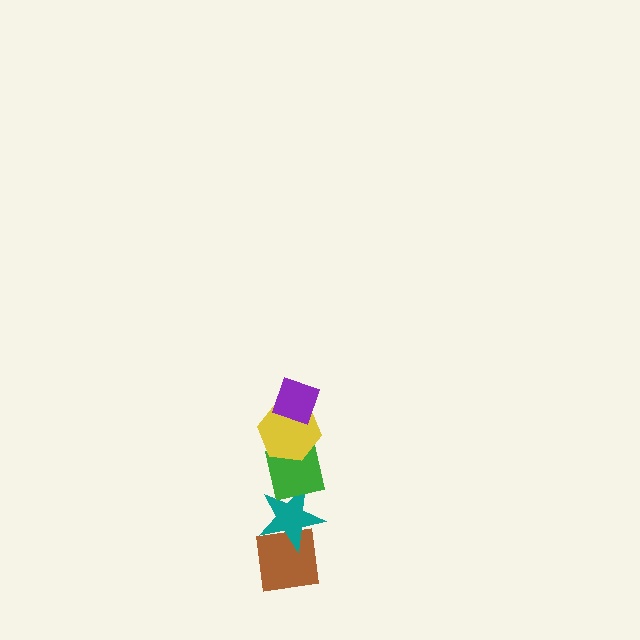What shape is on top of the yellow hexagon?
The purple diamond is on top of the yellow hexagon.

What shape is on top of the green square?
The yellow hexagon is on top of the green square.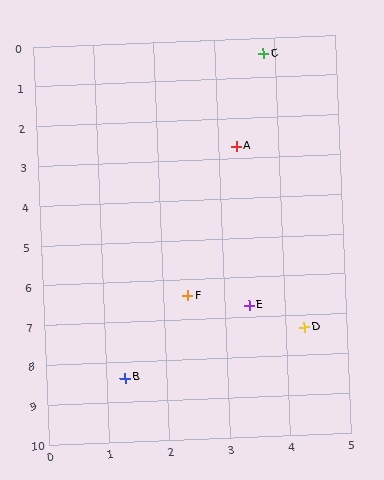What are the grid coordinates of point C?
Point C is at approximately (3.8, 0.4).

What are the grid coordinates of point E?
Point E is at approximately (3.4, 6.7).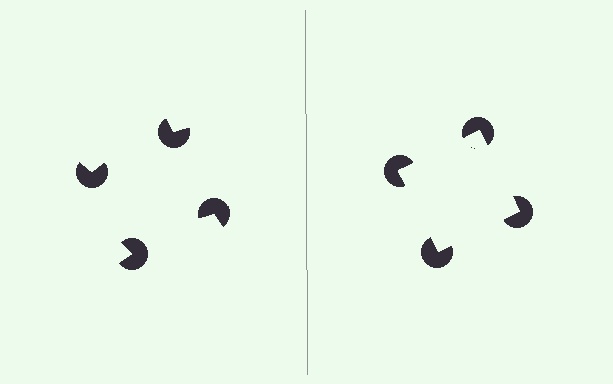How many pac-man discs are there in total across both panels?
8 — 4 on each side.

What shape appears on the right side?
An illusory square.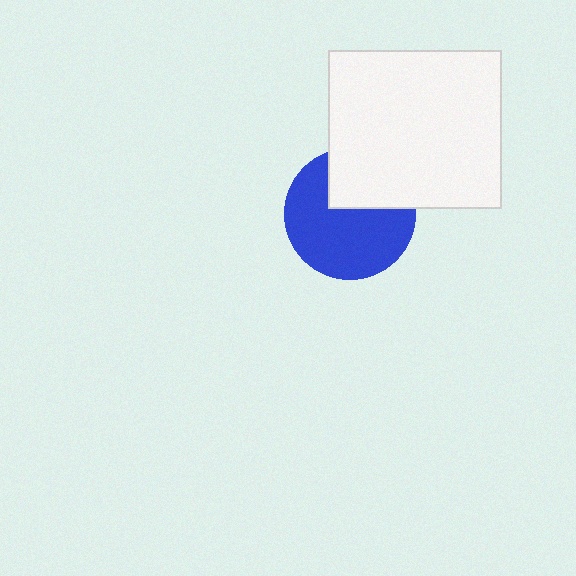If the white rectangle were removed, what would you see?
You would see the complete blue circle.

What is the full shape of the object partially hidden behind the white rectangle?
The partially hidden object is a blue circle.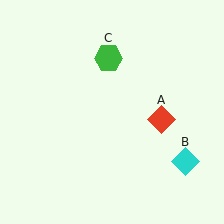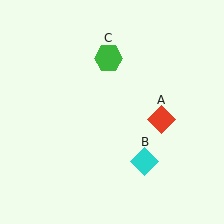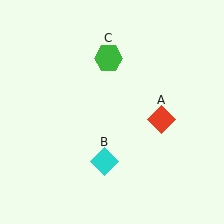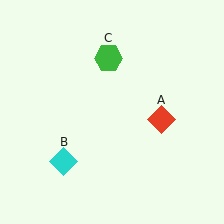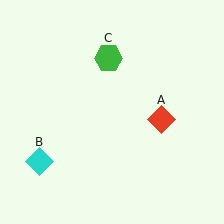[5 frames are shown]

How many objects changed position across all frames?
1 object changed position: cyan diamond (object B).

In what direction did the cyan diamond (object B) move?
The cyan diamond (object B) moved left.